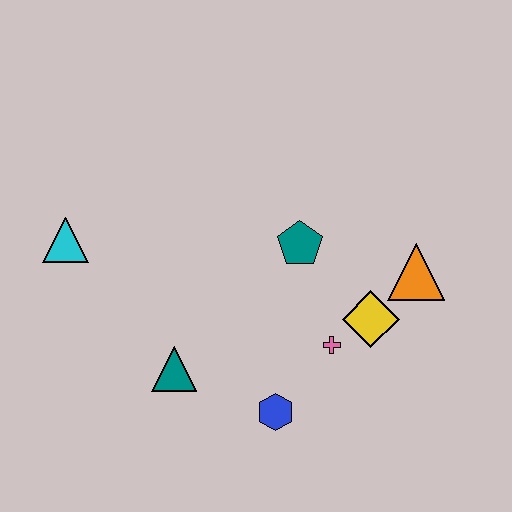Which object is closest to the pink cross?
The yellow diamond is closest to the pink cross.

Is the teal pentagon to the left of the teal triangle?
No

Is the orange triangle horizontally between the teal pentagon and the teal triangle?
No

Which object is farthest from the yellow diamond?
The cyan triangle is farthest from the yellow diamond.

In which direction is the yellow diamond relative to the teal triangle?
The yellow diamond is to the right of the teal triangle.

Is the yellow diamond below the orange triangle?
Yes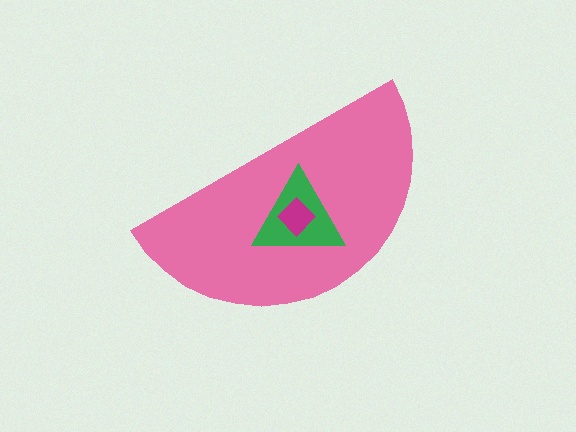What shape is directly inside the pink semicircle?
The green triangle.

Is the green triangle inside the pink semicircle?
Yes.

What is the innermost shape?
The magenta diamond.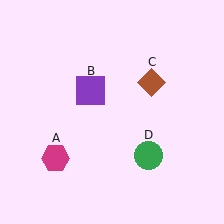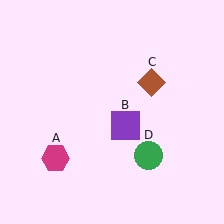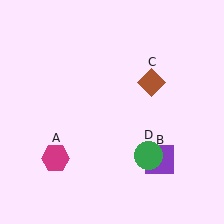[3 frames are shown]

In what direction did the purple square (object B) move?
The purple square (object B) moved down and to the right.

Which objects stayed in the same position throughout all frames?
Magenta hexagon (object A) and brown diamond (object C) and green circle (object D) remained stationary.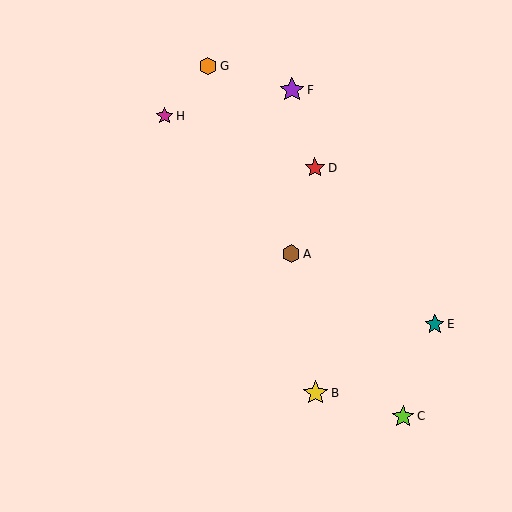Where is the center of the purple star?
The center of the purple star is at (292, 90).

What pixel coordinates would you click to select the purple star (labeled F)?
Click at (292, 90) to select the purple star F.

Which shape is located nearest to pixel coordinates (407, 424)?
The lime star (labeled C) at (403, 417) is nearest to that location.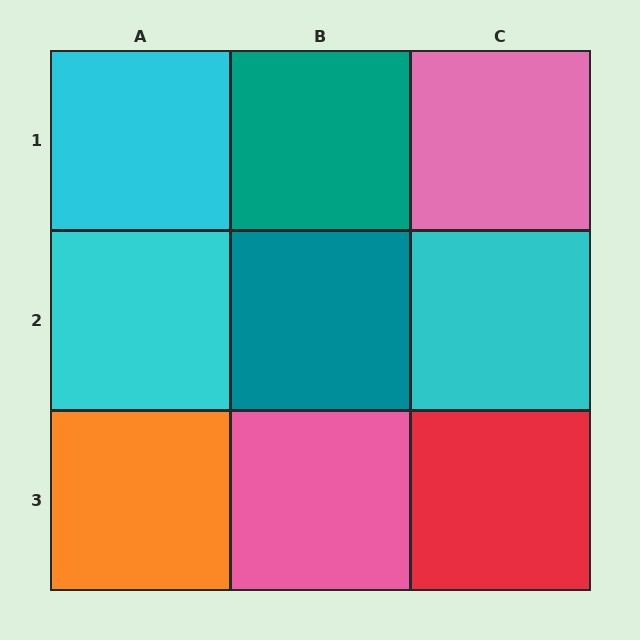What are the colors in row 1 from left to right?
Cyan, teal, pink.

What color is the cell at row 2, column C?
Cyan.